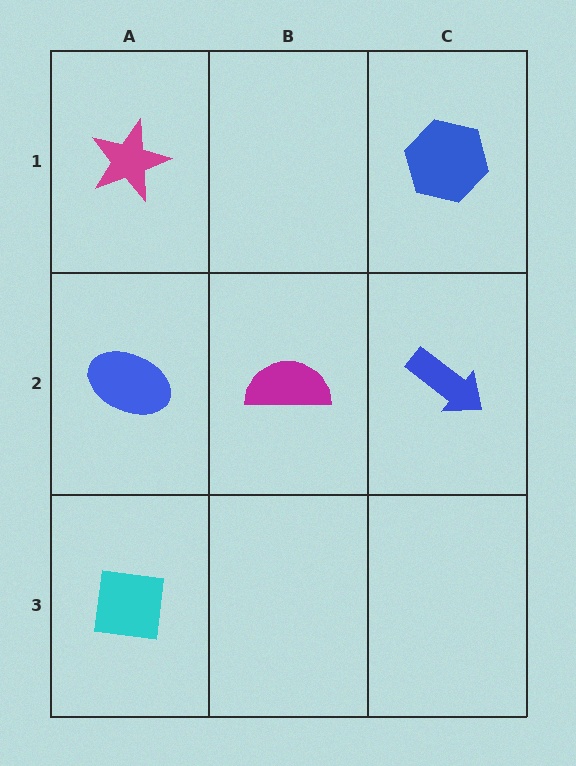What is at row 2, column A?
A blue ellipse.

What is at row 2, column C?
A blue arrow.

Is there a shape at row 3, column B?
No, that cell is empty.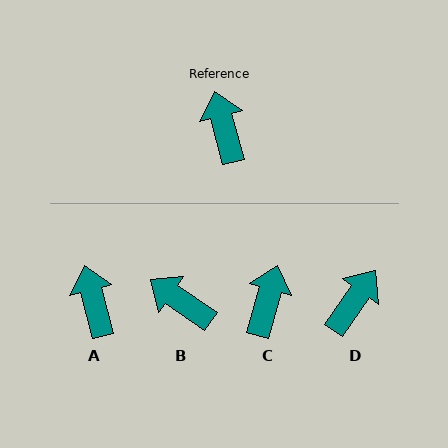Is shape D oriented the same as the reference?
No, it is off by about 50 degrees.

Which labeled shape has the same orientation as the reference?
A.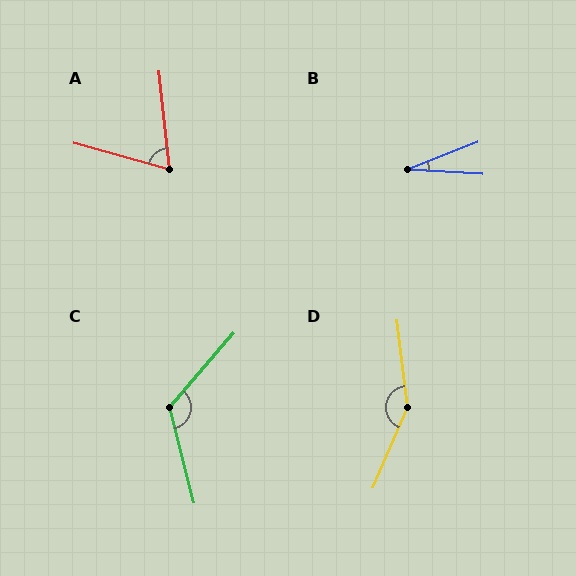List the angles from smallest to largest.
B (25°), A (69°), C (125°), D (150°).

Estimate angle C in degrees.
Approximately 125 degrees.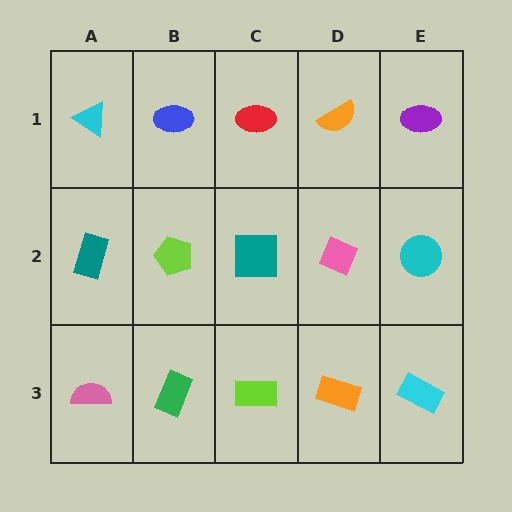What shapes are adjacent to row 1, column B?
A lime pentagon (row 2, column B), a cyan triangle (row 1, column A), a red ellipse (row 1, column C).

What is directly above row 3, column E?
A cyan circle.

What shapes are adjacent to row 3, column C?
A teal square (row 2, column C), a green rectangle (row 3, column B), an orange rectangle (row 3, column D).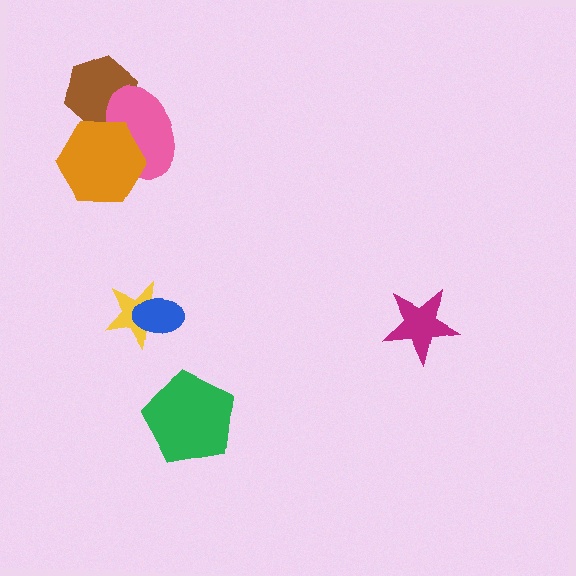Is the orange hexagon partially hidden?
No, no other shape covers it.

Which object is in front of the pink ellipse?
The orange hexagon is in front of the pink ellipse.